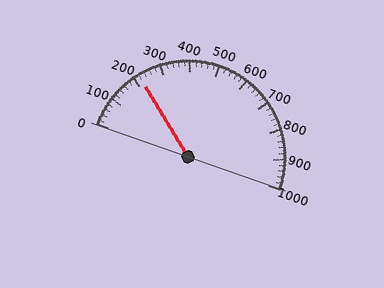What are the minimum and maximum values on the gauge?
The gauge ranges from 0 to 1000.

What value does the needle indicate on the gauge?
The needle indicates approximately 220.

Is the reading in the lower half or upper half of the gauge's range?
The reading is in the lower half of the range (0 to 1000).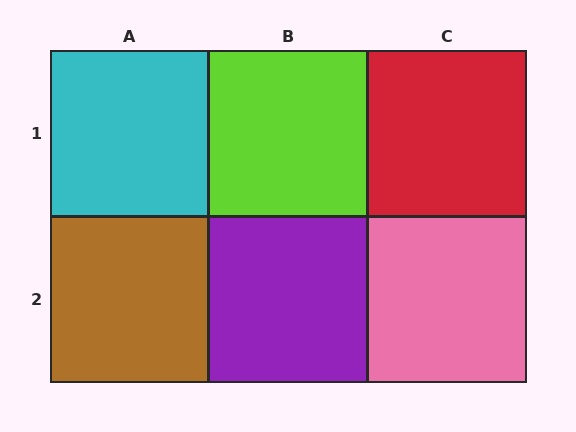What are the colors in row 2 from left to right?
Brown, purple, pink.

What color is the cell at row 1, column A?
Cyan.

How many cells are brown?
1 cell is brown.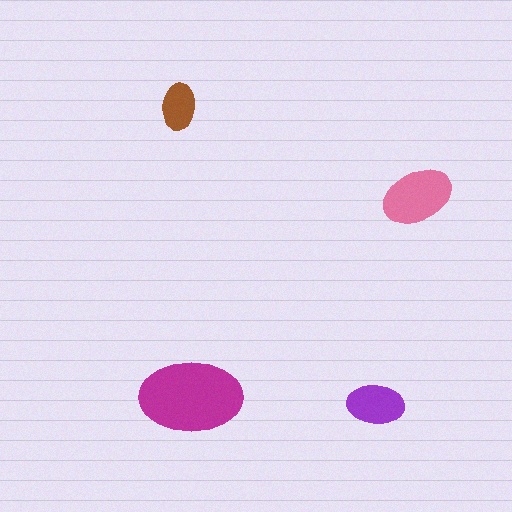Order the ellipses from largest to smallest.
the magenta one, the pink one, the purple one, the brown one.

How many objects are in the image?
There are 4 objects in the image.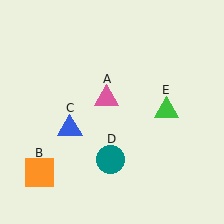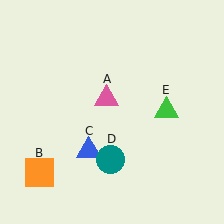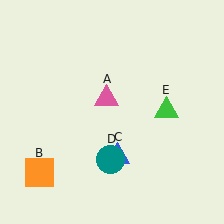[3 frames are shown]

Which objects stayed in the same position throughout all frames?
Pink triangle (object A) and orange square (object B) and teal circle (object D) and green triangle (object E) remained stationary.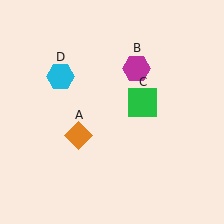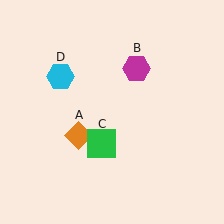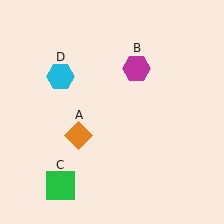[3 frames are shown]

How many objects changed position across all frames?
1 object changed position: green square (object C).